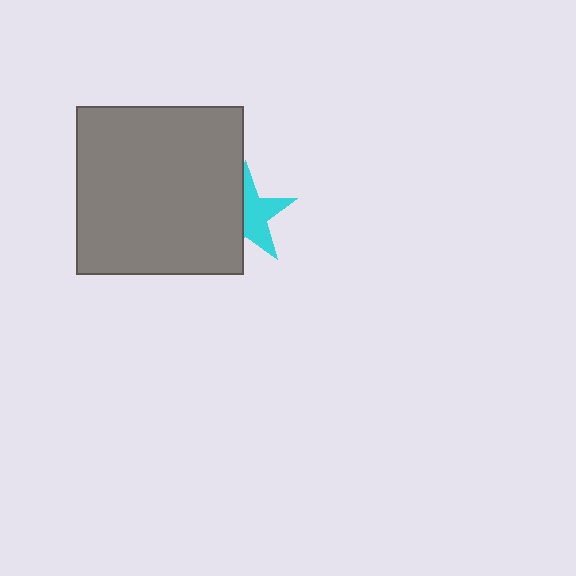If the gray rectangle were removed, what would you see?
You would see the complete cyan star.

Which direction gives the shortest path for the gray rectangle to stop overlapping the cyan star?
Moving left gives the shortest separation.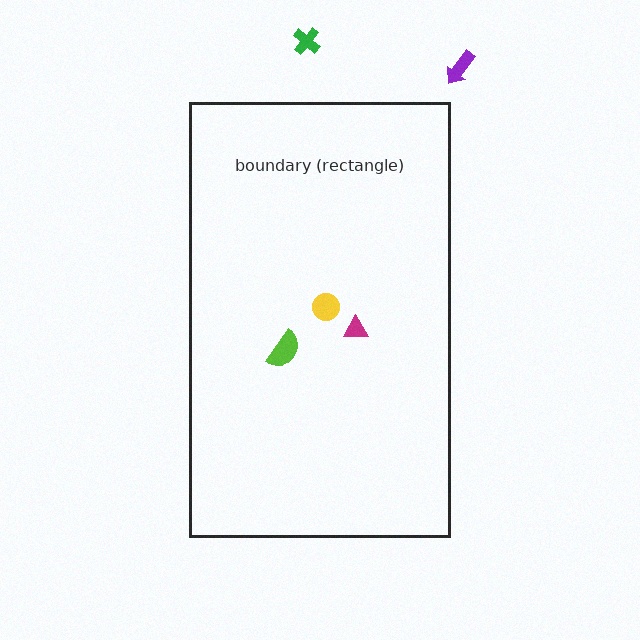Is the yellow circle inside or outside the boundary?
Inside.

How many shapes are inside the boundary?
3 inside, 2 outside.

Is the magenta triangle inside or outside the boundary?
Inside.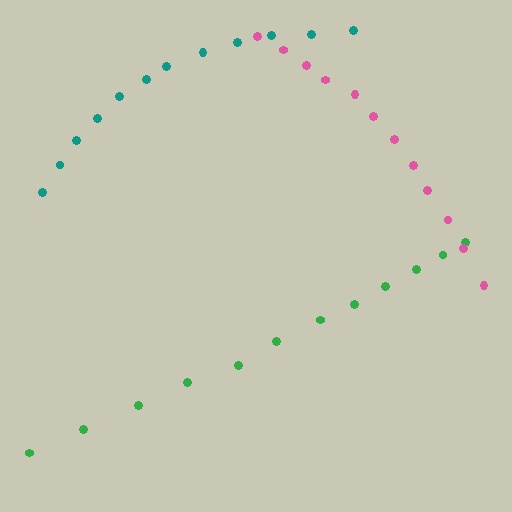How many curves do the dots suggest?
There are 3 distinct paths.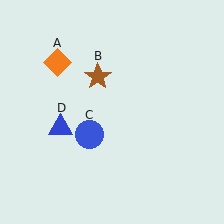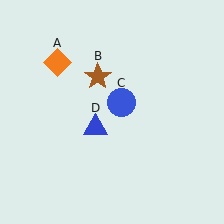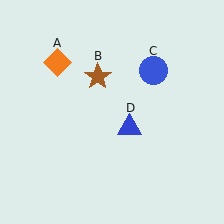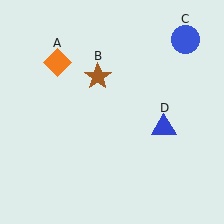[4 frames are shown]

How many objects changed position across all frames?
2 objects changed position: blue circle (object C), blue triangle (object D).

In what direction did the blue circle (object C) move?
The blue circle (object C) moved up and to the right.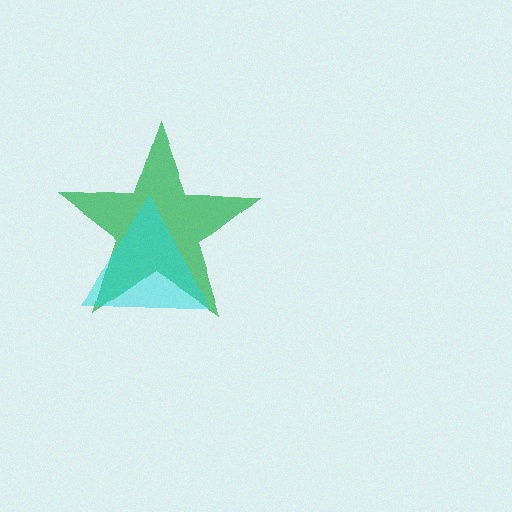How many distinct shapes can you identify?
There are 2 distinct shapes: a green star, a cyan triangle.